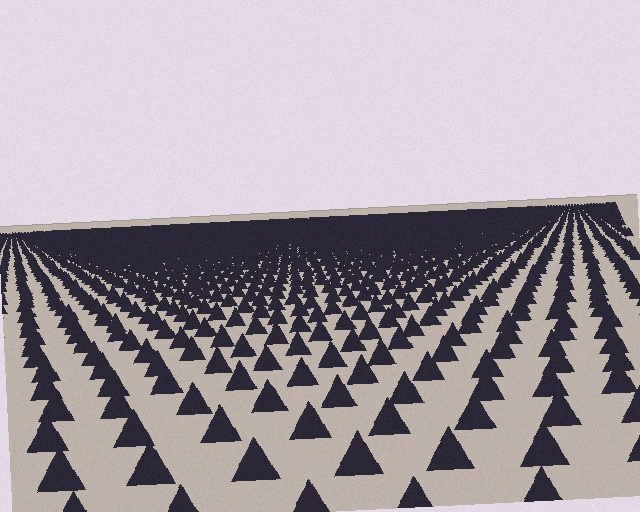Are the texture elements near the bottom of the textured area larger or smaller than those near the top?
Larger. Near the bottom, elements are closer to the viewer and appear at a bigger on-screen size.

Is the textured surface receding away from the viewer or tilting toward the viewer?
The surface is receding away from the viewer. Texture elements get smaller and denser toward the top.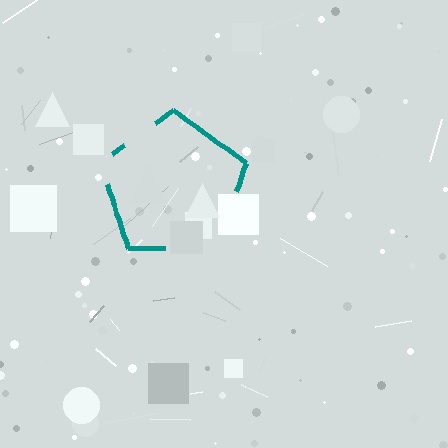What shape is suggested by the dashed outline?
The dashed outline suggests a pentagon.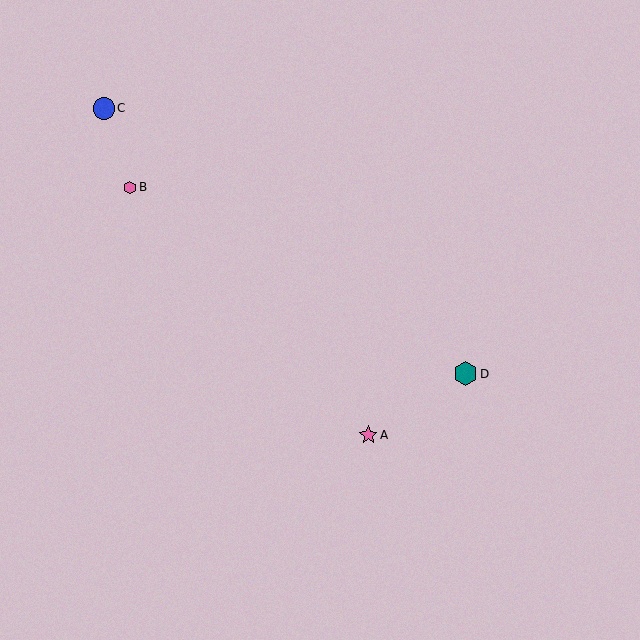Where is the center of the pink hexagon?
The center of the pink hexagon is at (130, 187).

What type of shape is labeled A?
Shape A is a pink star.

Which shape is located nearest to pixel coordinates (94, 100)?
The blue circle (labeled C) at (104, 108) is nearest to that location.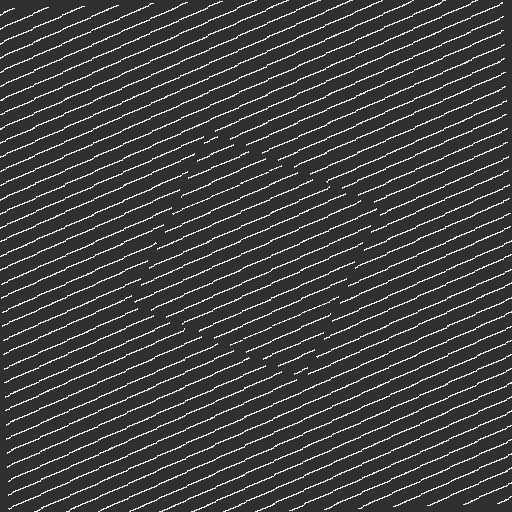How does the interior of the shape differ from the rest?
The interior of the shape contains the same grating, shifted by half a period — the contour is defined by the phase discontinuity where line-ends from the inner and outer gratings abut.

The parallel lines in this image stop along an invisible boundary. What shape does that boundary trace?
An illusory square. The interior of the shape contains the same grating, shifted by half a period — the contour is defined by the phase discontinuity where line-ends from the inner and outer gratings abut.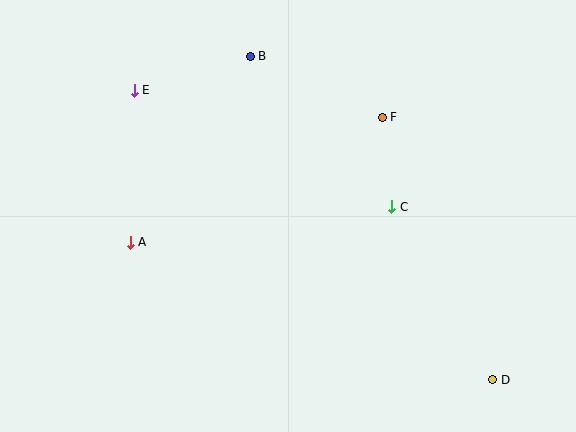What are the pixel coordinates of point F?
Point F is at (382, 117).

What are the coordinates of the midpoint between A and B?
The midpoint between A and B is at (190, 149).